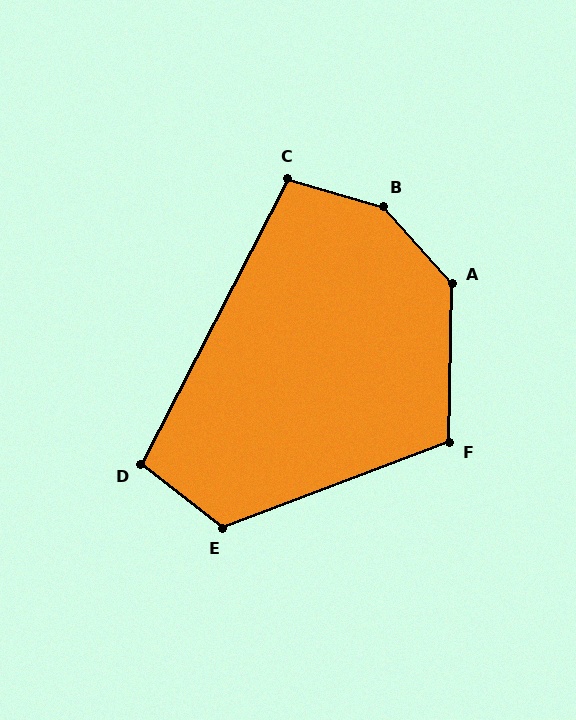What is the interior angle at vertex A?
Approximately 137 degrees (obtuse).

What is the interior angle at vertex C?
Approximately 101 degrees (obtuse).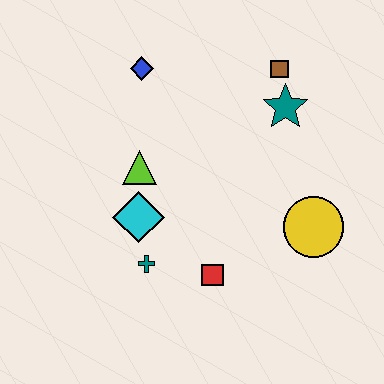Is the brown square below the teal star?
No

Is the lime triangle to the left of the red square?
Yes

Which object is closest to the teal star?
The brown square is closest to the teal star.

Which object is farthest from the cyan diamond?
The brown square is farthest from the cyan diamond.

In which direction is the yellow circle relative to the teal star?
The yellow circle is below the teal star.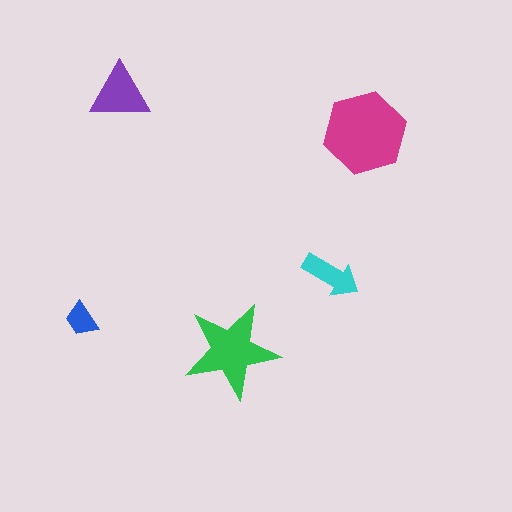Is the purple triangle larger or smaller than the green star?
Smaller.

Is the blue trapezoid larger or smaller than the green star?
Smaller.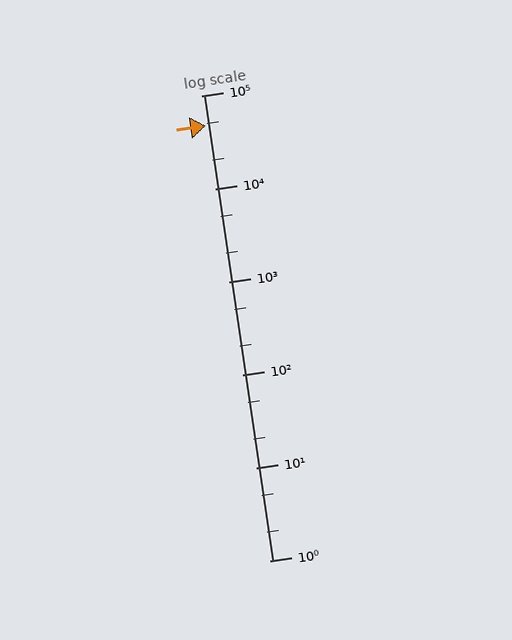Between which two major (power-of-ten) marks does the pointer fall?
The pointer is between 10000 and 100000.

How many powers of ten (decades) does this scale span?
The scale spans 5 decades, from 1 to 100000.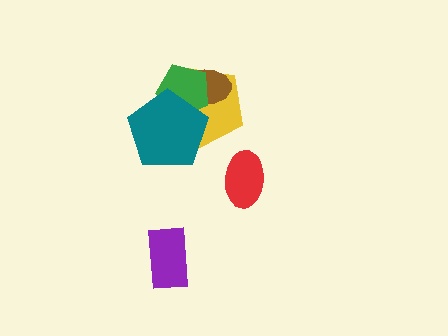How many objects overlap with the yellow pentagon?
3 objects overlap with the yellow pentagon.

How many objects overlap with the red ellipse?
0 objects overlap with the red ellipse.